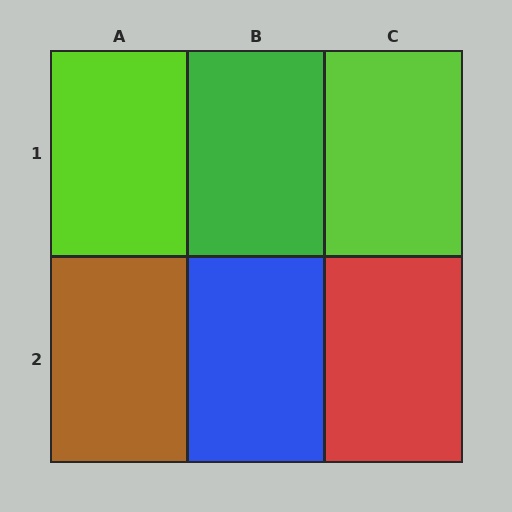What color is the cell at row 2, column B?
Blue.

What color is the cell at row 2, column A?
Brown.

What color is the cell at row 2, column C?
Red.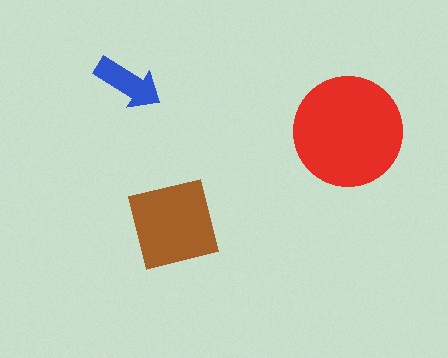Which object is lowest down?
The brown square is bottommost.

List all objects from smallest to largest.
The blue arrow, the brown square, the red circle.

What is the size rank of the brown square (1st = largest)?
2nd.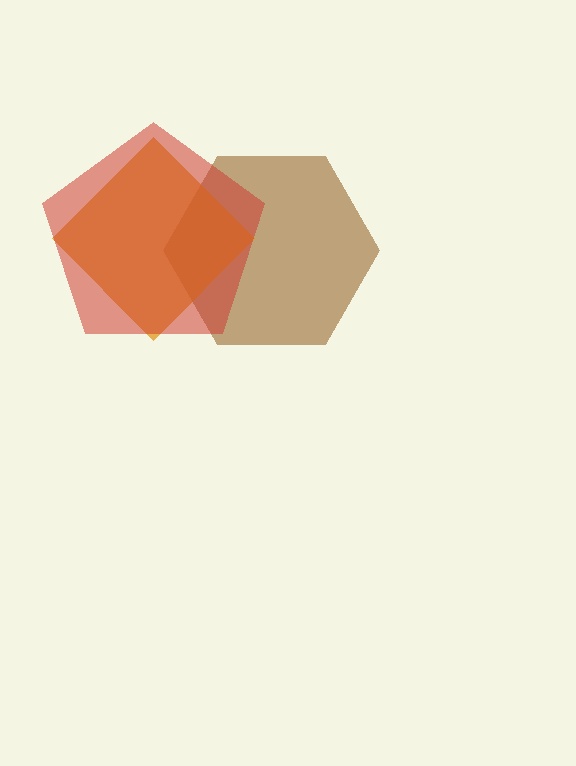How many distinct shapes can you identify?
There are 3 distinct shapes: a brown hexagon, an orange diamond, a red pentagon.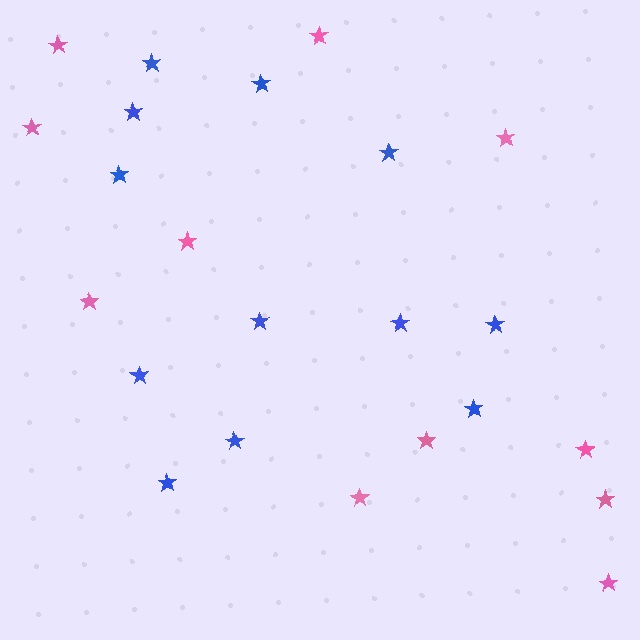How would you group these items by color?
There are 2 groups: one group of blue stars (12) and one group of pink stars (11).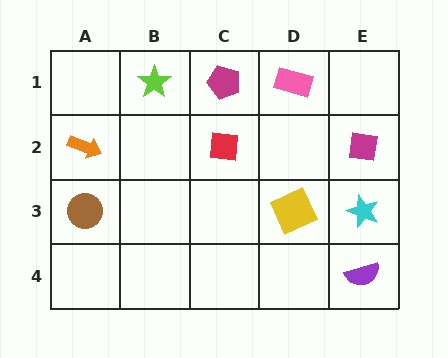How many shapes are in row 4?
1 shape.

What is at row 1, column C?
A magenta pentagon.